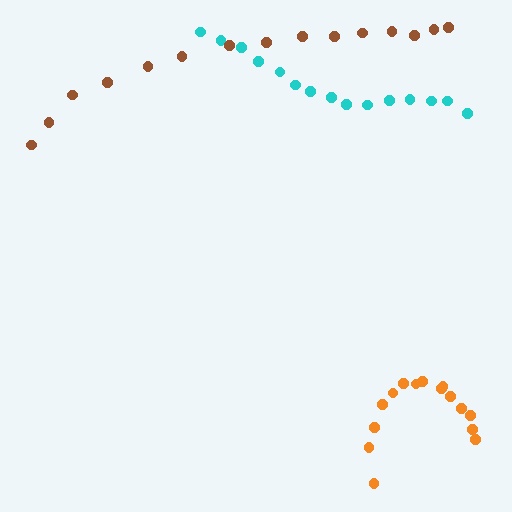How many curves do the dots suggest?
There are 3 distinct paths.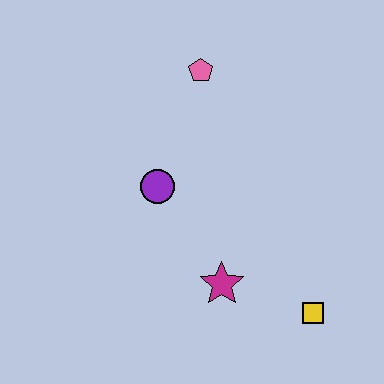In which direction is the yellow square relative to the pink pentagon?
The yellow square is below the pink pentagon.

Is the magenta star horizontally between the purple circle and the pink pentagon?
No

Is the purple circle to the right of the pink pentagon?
No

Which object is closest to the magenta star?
The yellow square is closest to the magenta star.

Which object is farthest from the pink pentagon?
The yellow square is farthest from the pink pentagon.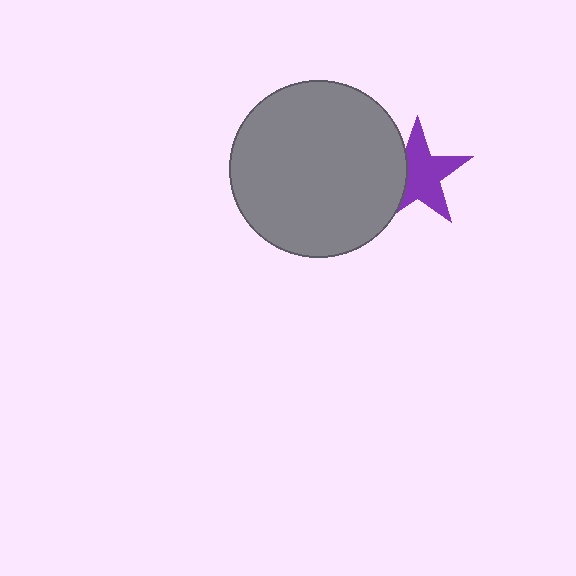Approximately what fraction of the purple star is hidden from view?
Roughly 31% of the purple star is hidden behind the gray circle.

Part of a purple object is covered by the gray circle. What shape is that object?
It is a star.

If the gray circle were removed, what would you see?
You would see the complete purple star.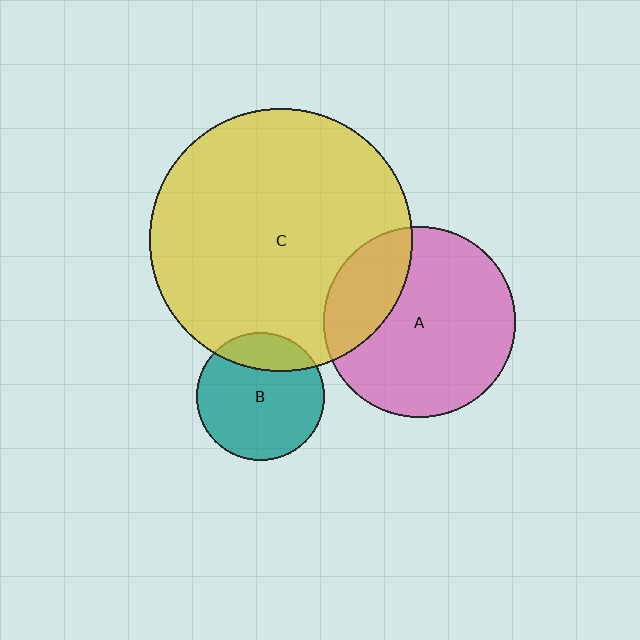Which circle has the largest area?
Circle C (yellow).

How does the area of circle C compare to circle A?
Approximately 1.9 times.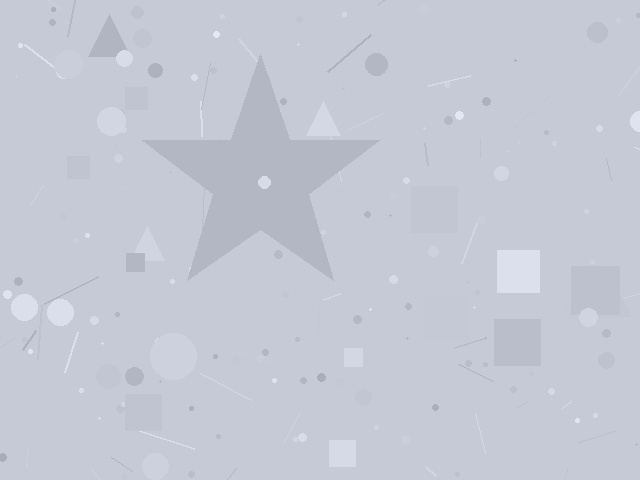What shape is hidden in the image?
A star is hidden in the image.